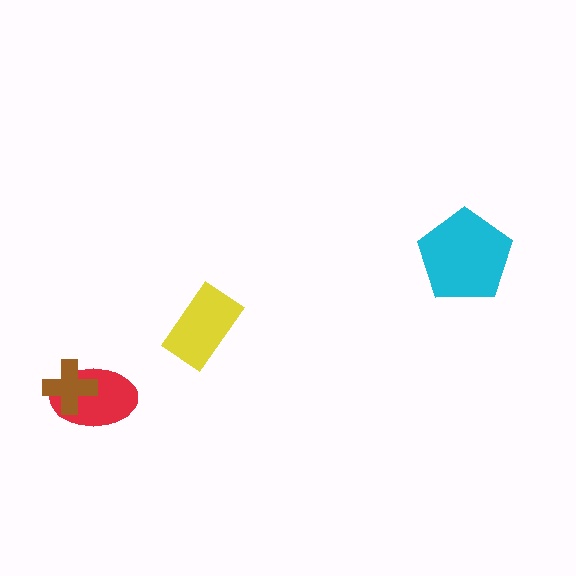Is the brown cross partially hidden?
No, no other shape covers it.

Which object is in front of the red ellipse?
The brown cross is in front of the red ellipse.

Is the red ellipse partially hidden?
Yes, it is partially covered by another shape.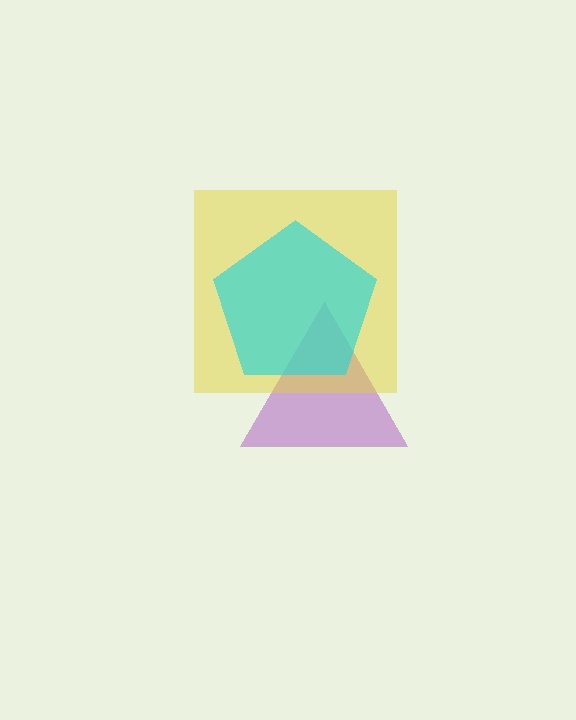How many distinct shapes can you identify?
There are 3 distinct shapes: a purple triangle, a yellow square, a cyan pentagon.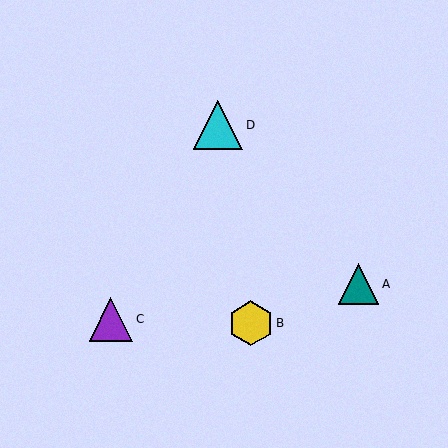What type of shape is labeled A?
Shape A is a teal triangle.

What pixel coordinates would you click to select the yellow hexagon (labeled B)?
Click at (251, 323) to select the yellow hexagon B.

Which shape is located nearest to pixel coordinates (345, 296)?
The teal triangle (labeled A) at (358, 284) is nearest to that location.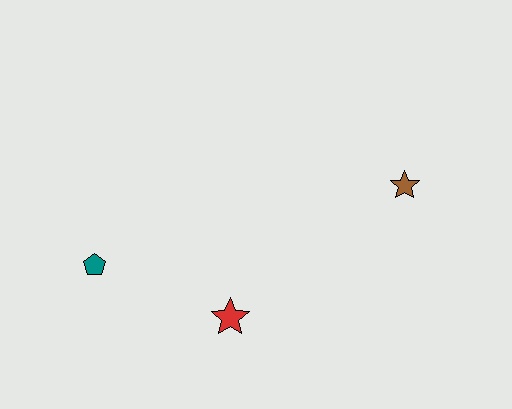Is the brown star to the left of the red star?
No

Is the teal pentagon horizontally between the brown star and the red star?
No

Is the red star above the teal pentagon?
No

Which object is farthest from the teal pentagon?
The brown star is farthest from the teal pentagon.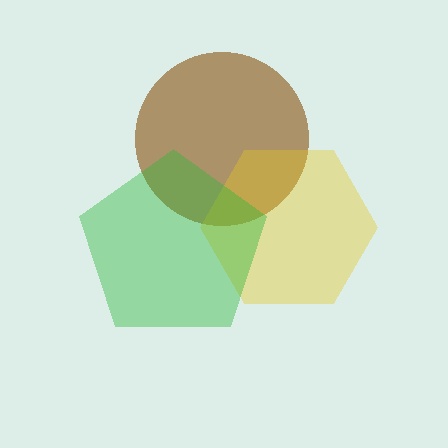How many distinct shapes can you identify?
There are 3 distinct shapes: a brown circle, a yellow hexagon, a green pentagon.